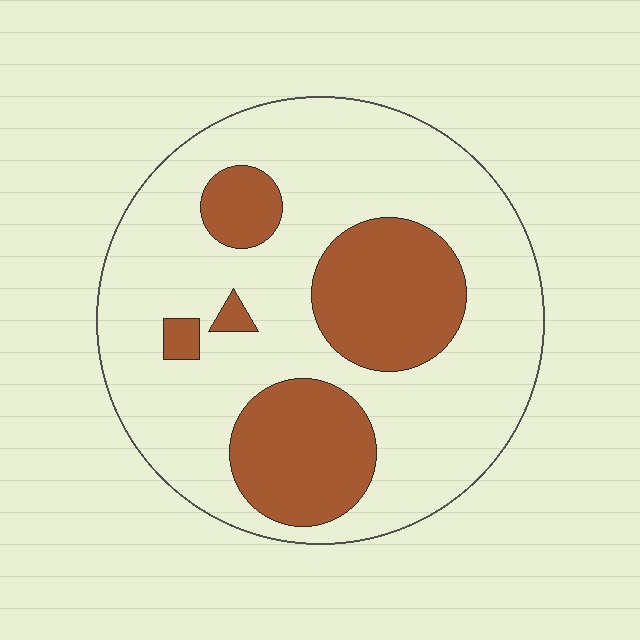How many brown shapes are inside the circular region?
5.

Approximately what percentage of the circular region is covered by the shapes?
Approximately 30%.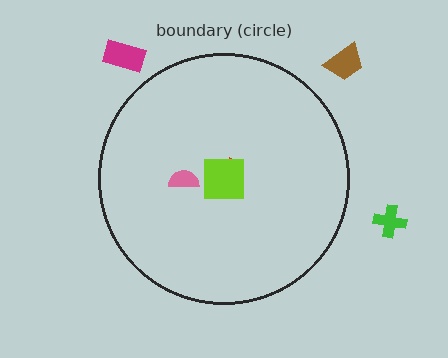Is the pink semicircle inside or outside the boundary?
Inside.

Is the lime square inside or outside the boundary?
Inside.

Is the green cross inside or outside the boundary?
Outside.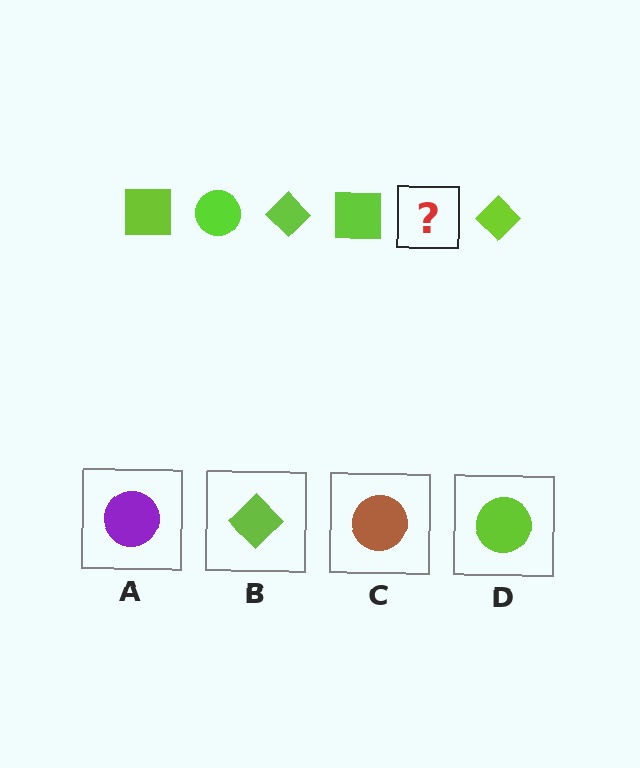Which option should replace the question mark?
Option D.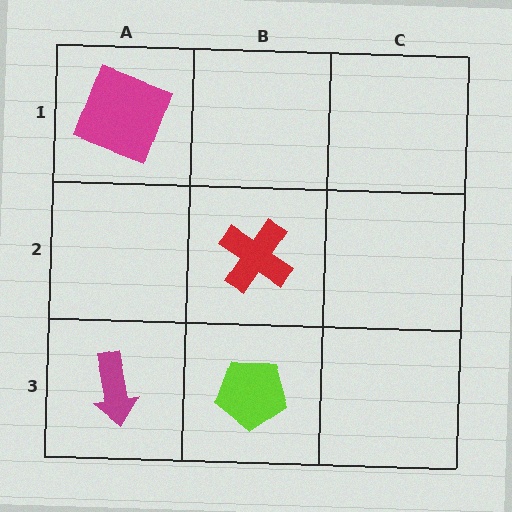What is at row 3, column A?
A magenta arrow.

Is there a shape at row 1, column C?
No, that cell is empty.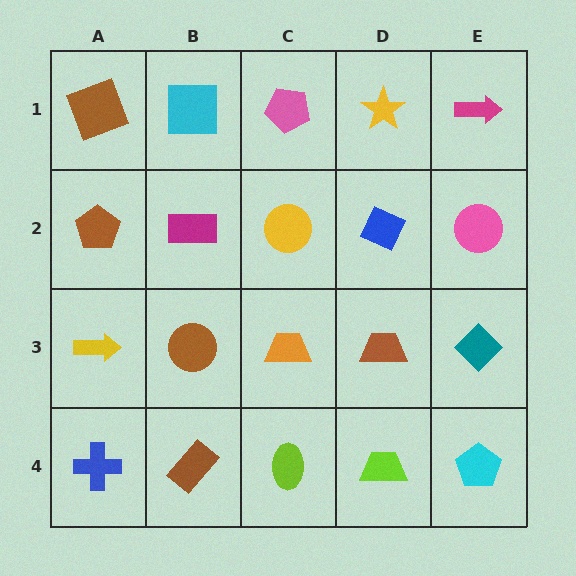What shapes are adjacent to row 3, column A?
A brown pentagon (row 2, column A), a blue cross (row 4, column A), a brown circle (row 3, column B).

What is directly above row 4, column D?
A brown trapezoid.